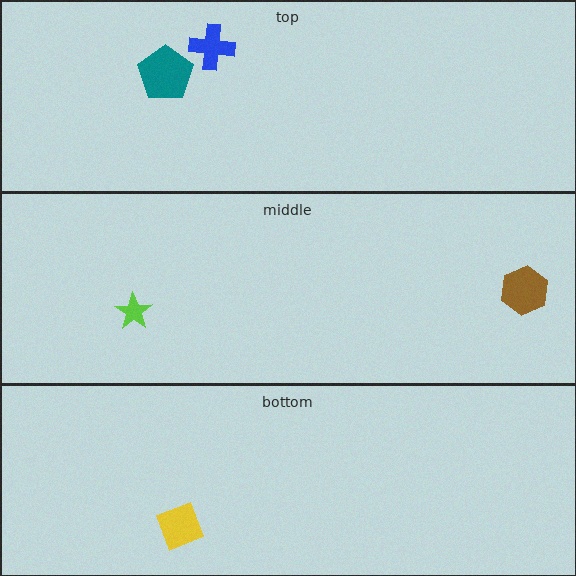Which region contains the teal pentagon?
The top region.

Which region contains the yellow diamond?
The bottom region.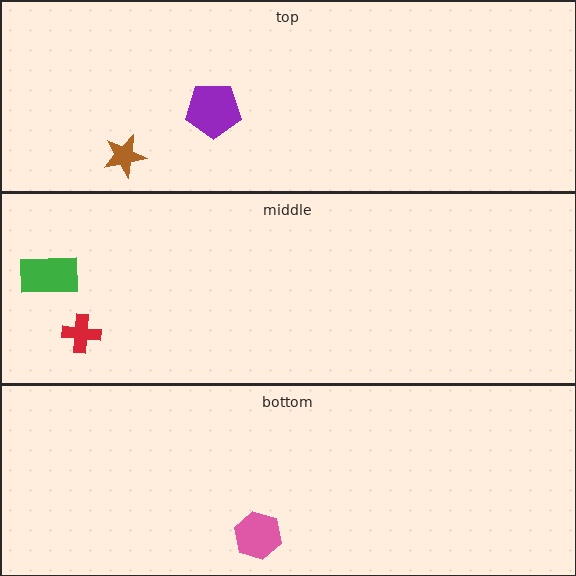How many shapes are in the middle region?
2.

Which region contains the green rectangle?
The middle region.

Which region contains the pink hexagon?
The bottom region.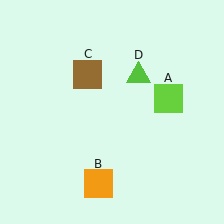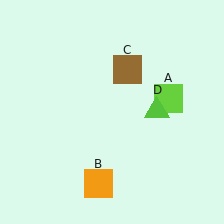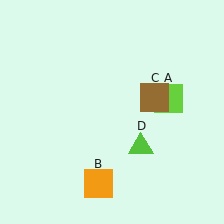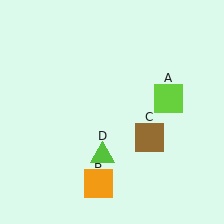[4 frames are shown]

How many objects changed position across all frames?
2 objects changed position: brown square (object C), lime triangle (object D).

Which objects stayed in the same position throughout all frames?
Lime square (object A) and orange square (object B) remained stationary.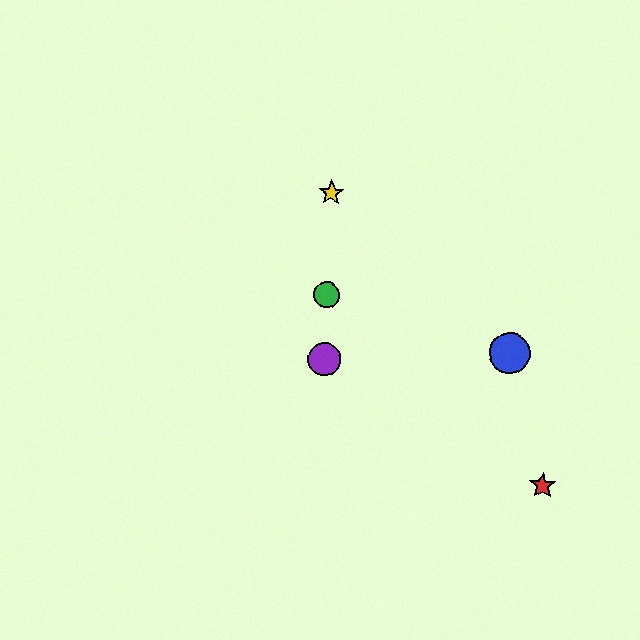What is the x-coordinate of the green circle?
The green circle is at x≈327.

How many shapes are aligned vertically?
3 shapes (the green circle, the yellow star, the purple circle) are aligned vertically.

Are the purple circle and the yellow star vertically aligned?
Yes, both are at x≈324.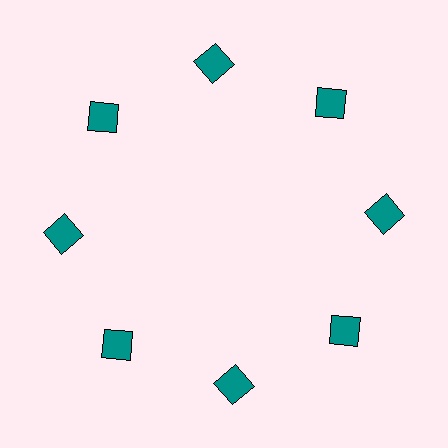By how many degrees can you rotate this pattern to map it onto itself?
The pattern maps onto itself every 45 degrees of rotation.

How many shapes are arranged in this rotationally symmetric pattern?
There are 8 shapes, arranged in 8 groups of 1.